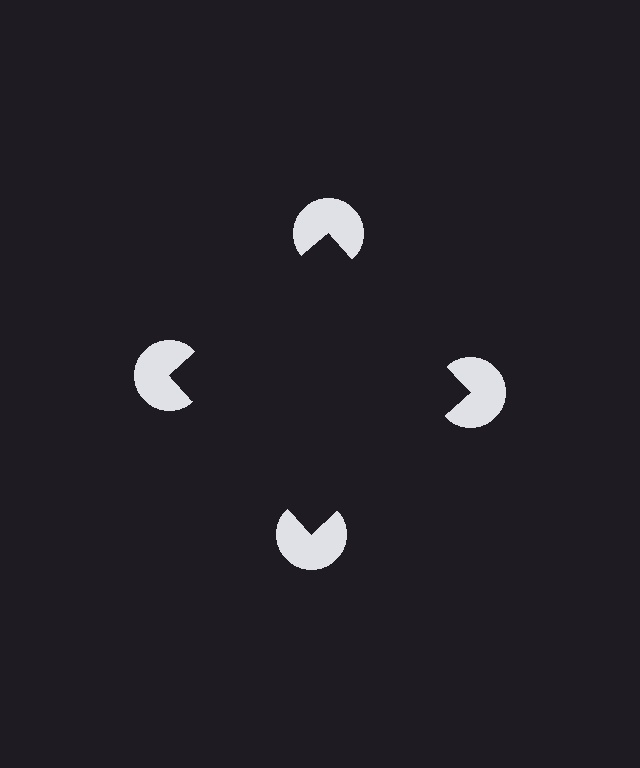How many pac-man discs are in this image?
There are 4 — one at each vertex of the illusory square.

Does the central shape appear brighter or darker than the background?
It typically appears slightly darker than the background, even though no actual brightness change is drawn.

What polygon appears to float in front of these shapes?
An illusory square — its edges are inferred from the aligned wedge cuts in the pac-man discs, not physically drawn.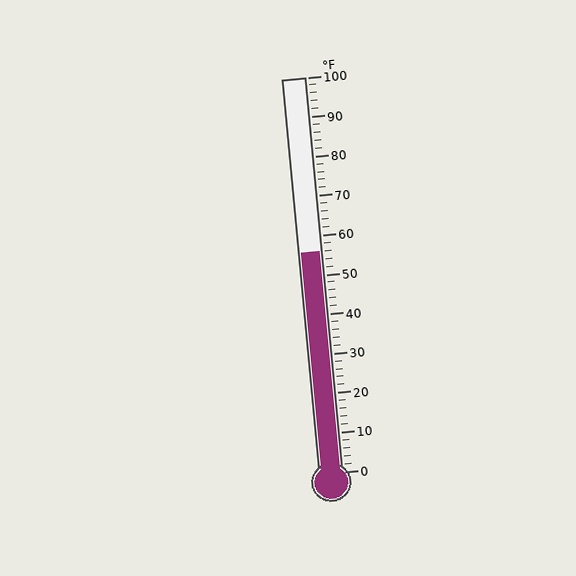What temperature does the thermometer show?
The thermometer shows approximately 56°F.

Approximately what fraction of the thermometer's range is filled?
The thermometer is filled to approximately 55% of its range.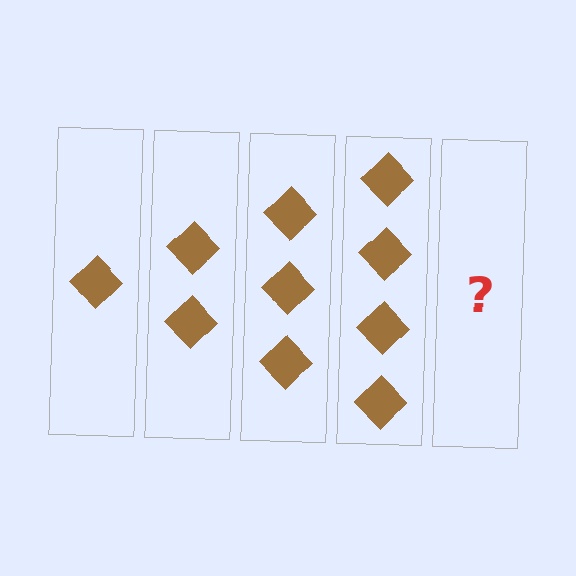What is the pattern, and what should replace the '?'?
The pattern is that each step adds one more diamond. The '?' should be 5 diamonds.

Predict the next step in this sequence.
The next step is 5 diamonds.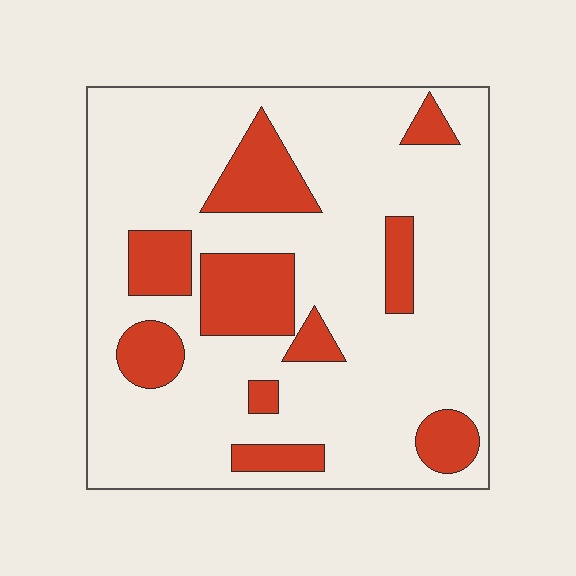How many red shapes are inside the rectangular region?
10.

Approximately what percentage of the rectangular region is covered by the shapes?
Approximately 20%.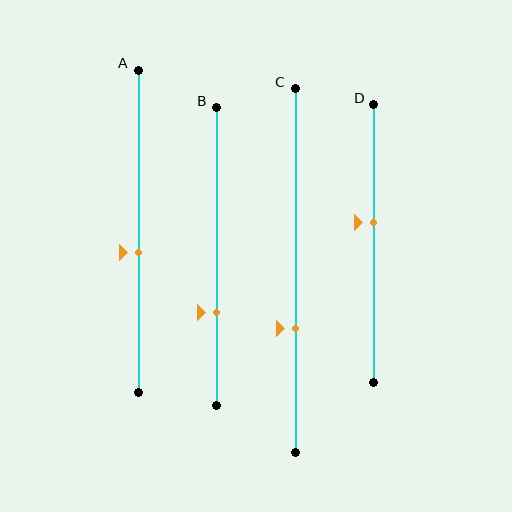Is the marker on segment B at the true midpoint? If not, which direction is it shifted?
No, the marker on segment B is shifted downward by about 19% of the segment length.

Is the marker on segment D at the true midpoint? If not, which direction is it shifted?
No, the marker on segment D is shifted upward by about 7% of the segment length.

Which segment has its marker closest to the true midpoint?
Segment A has its marker closest to the true midpoint.